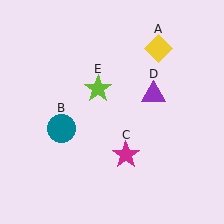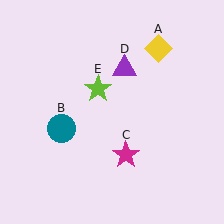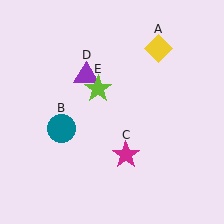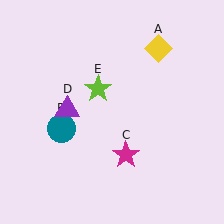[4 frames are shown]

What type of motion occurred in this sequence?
The purple triangle (object D) rotated counterclockwise around the center of the scene.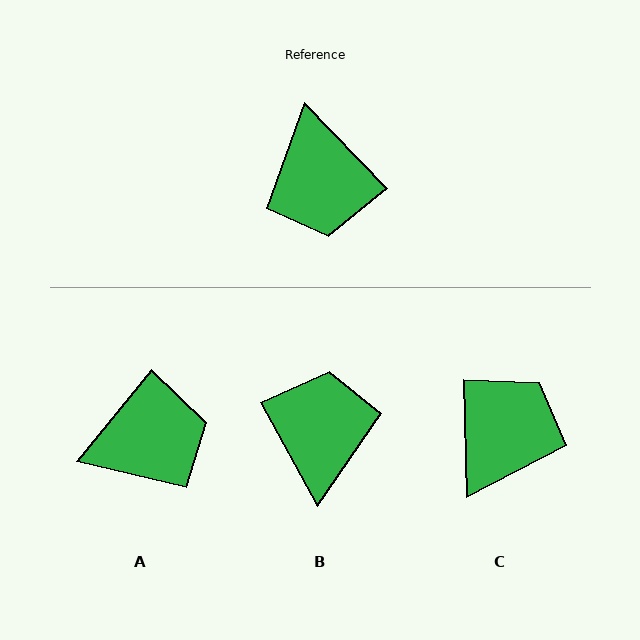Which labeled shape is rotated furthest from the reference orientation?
B, about 165 degrees away.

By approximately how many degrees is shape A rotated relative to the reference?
Approximately 97 degrees counter-clockwise.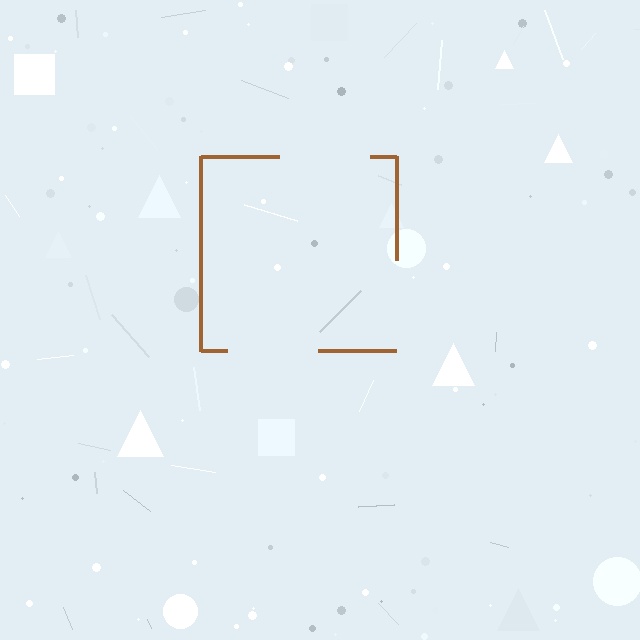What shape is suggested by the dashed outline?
The dashed outline suggests a square.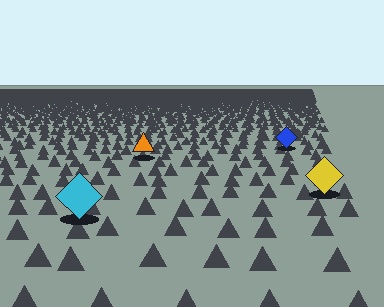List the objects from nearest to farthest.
From nearest to farthest: the cyan diamond, the yellow diamond, the orange triangle, the blue diamond.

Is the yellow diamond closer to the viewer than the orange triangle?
Yes. The yellow diamond is closer — you can tell from the texture gradient: the ground texture is coarser near it.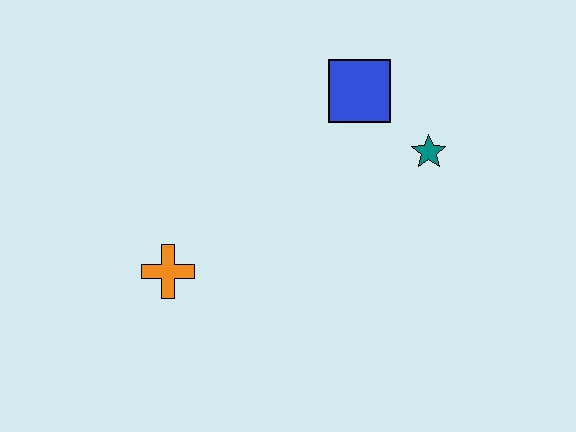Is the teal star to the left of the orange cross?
No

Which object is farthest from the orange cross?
The teal star is farthest from the orange cross.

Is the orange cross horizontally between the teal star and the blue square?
No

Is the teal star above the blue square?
No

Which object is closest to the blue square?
The teal star is closest to the blue square.